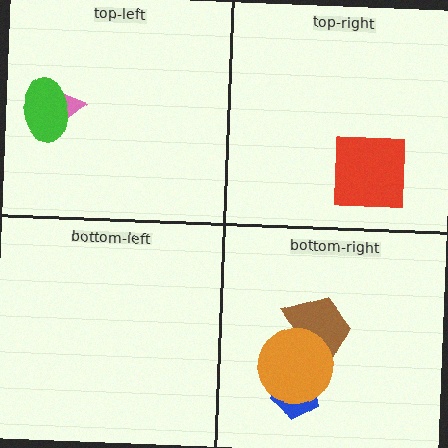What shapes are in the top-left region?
The pink triangle, the green ellipse.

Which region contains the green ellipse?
The top-left region.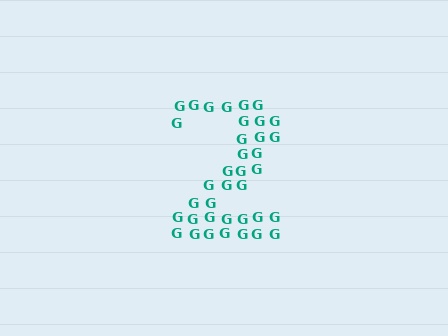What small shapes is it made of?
It is made of small letter G's.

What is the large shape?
The large shape is the digit 2.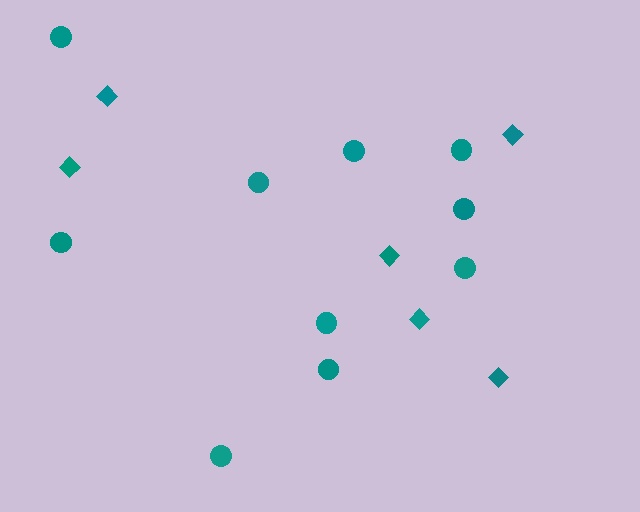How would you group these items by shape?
There are 2 groups: one group of diamonds (6) and one group of circles (10).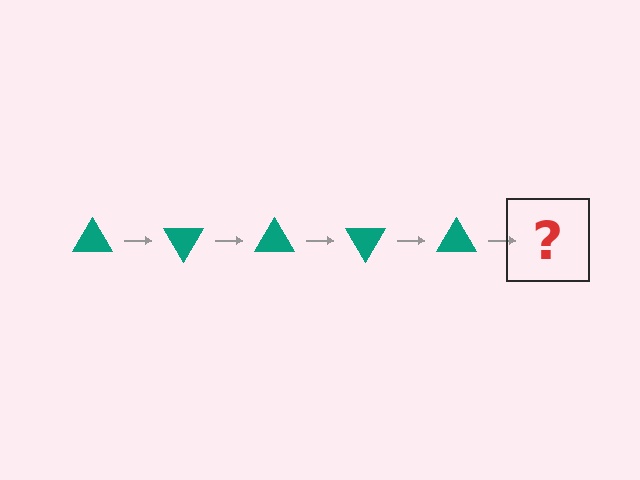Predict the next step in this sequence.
The next step is a teal triangle rotated 300 degrees.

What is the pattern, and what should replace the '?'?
The pattern is that the triangle rotates 60 degrees each step. The '?' should be a teal triangle rotated 300 degrees.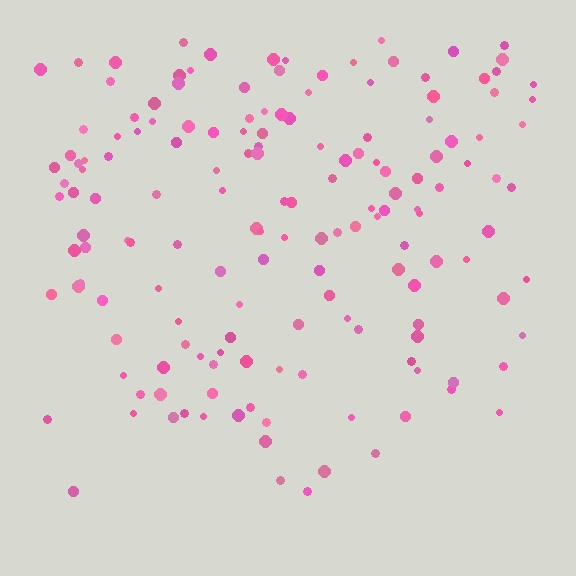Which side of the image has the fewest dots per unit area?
The bottom.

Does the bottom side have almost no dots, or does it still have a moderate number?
Still a moderate number, just noticeably fewer than the top.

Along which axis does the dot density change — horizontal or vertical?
Vertical.